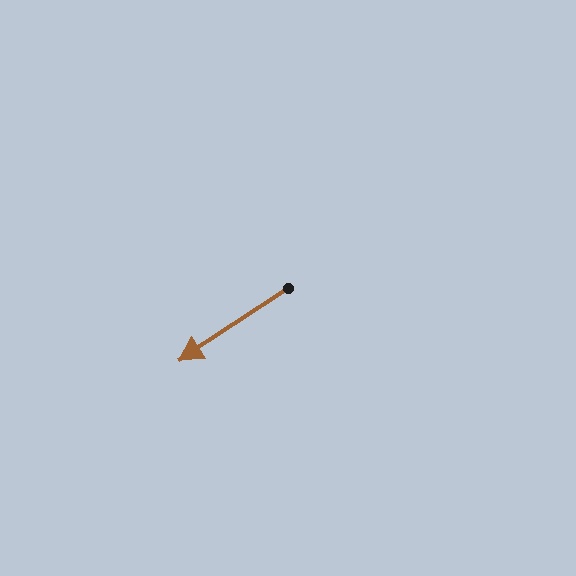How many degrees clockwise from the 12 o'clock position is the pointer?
Approximately 237 degrees.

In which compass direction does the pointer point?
Southwest.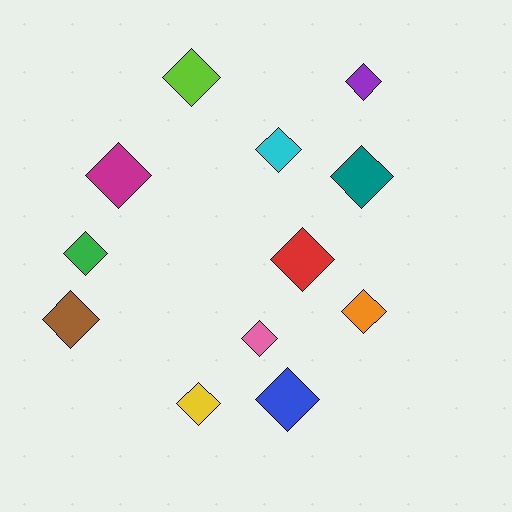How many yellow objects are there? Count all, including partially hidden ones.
There is 1 yellow object.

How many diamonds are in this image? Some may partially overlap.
There are 12 diamonds.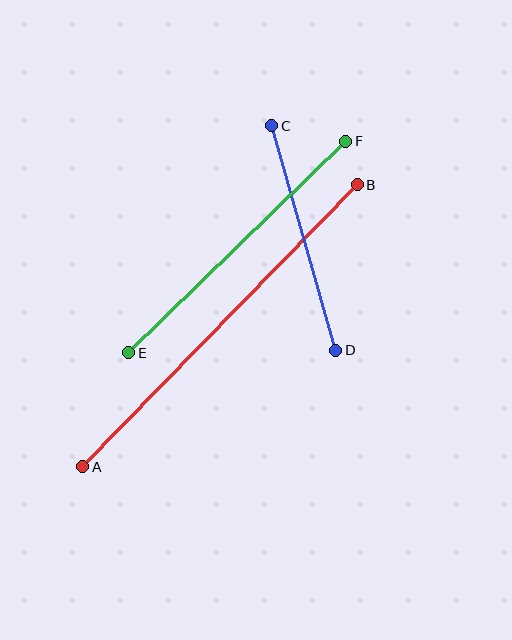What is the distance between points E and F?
The distance is approximately 303 pixels.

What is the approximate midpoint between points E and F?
The midpoint is at approximately (237, 247) pixels.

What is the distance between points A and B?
The distance is approximately 394 pixels.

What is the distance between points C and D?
The distance is approximately 233 pixels.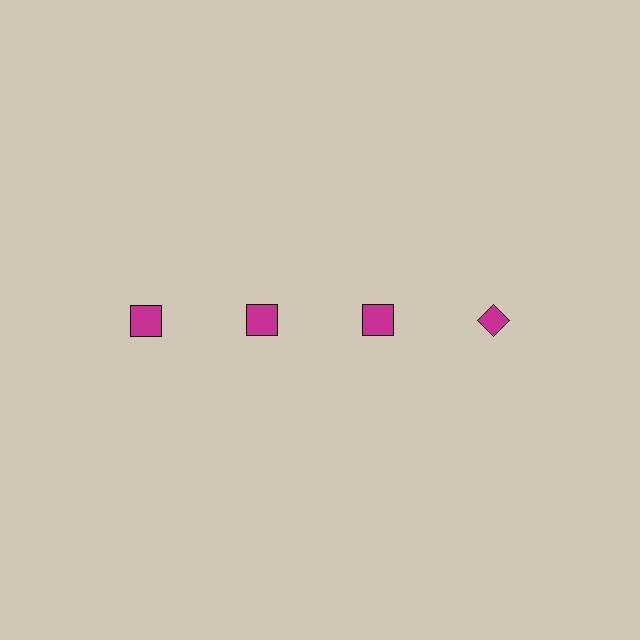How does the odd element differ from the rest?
It has a different shape: diamond instead of square.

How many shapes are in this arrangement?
There are 4 shapes arranged in a grid pattern.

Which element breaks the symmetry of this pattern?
The magenta diamond in the top row, second from right column breaks the symmetry. All other shapes are magenta squares.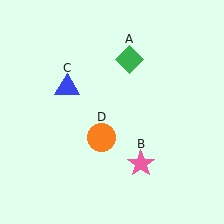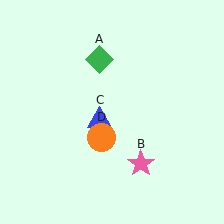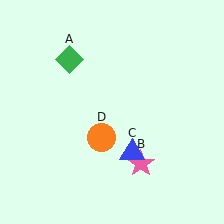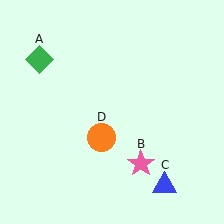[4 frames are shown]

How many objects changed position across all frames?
2 objects changed position: green diamond (object A), blue triangle (object C).